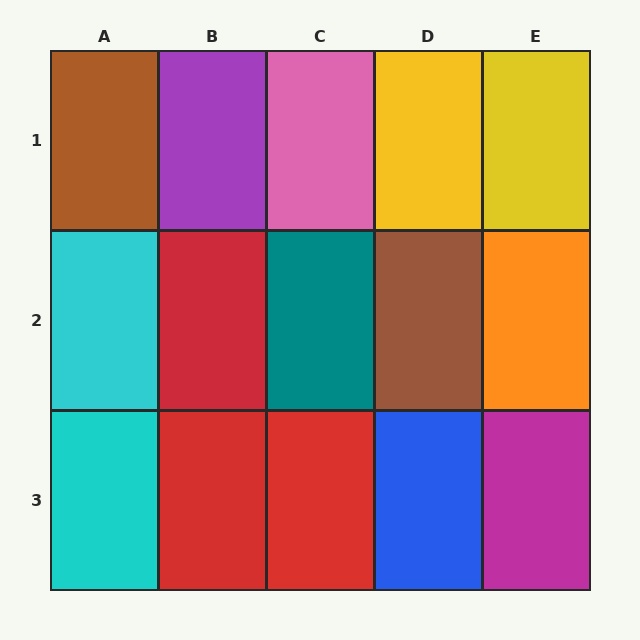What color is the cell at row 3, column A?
Cyan.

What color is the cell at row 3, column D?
Blue.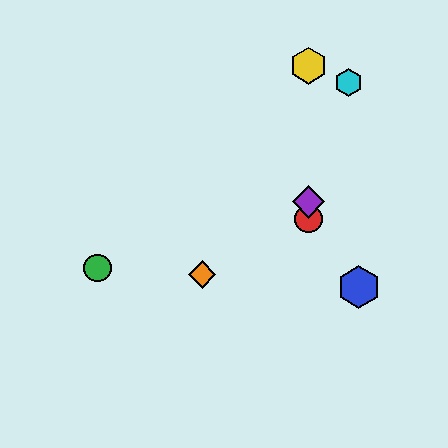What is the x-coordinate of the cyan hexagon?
The cyan hexagon is at x≈348.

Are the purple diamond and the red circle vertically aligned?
Yes, both are at x≈308.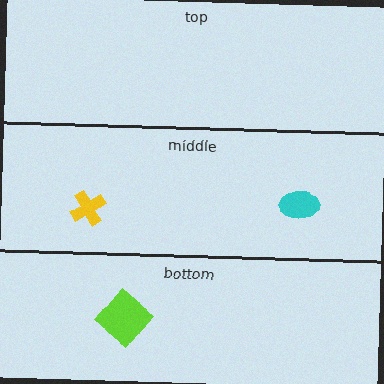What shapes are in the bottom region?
The lime diamond.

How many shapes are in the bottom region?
1.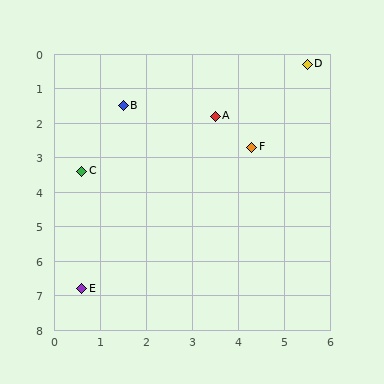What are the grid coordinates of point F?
Point F is at approximately (4.3, 2.7).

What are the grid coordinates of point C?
Point C is at approximately (0.6, 3.4).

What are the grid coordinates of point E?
Point E is at approximately (0.6, 6.8).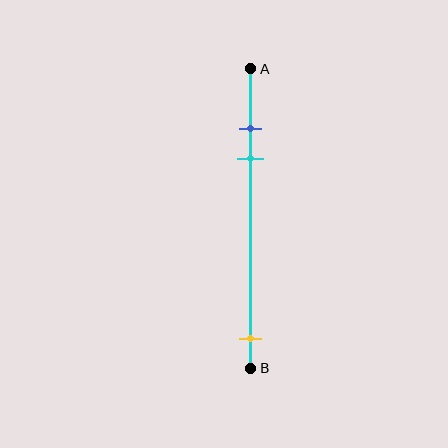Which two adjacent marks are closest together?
The blue and cyan marks are the closest adjacent pair.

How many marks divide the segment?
There are 3 marks dividing the segment.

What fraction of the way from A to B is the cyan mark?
The cyan mark is approximately 30% (0.3) of the way from A to B.